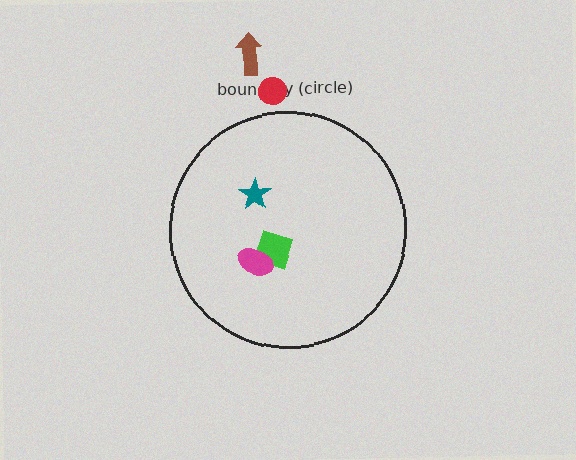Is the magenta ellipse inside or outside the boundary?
Inside.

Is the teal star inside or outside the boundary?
Inside.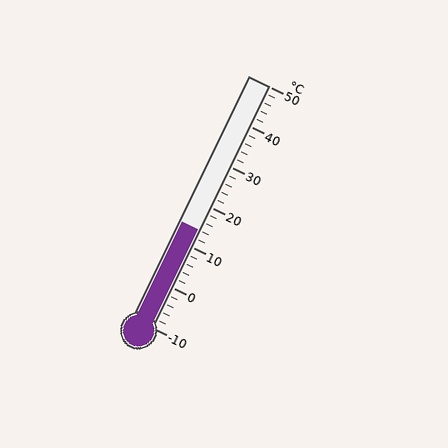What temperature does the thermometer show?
The thermometer shows approximately 14°C.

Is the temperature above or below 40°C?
The temperature is below 40°C.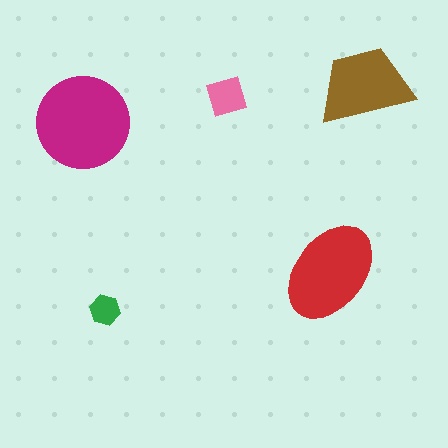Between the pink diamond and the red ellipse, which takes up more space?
The red ellipse.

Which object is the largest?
The magenta circle.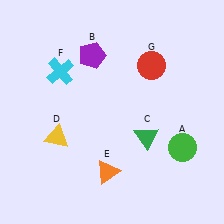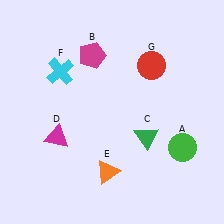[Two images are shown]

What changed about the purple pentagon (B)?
In Image 1, B is purple. In Image 2, it changed to magenta.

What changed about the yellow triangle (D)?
In Image 1, D is yellow. In Image 2, it changed to magenta.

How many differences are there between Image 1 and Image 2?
There are 2 differences between the two images.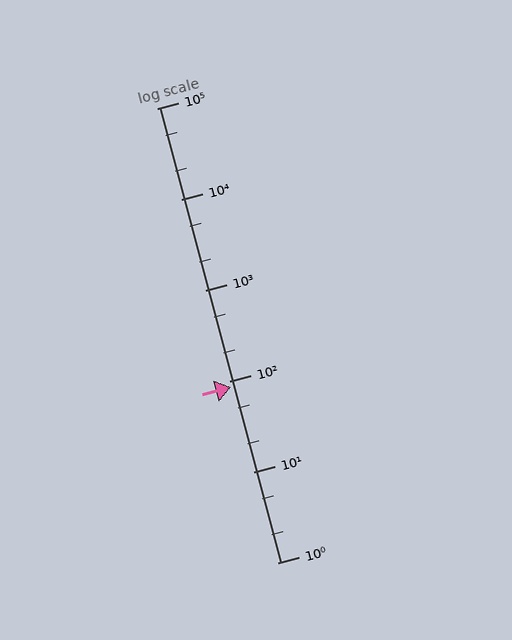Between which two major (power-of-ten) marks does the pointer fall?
The pointer is between 10 and 100.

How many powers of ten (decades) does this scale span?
The scale spans 5 decades, from 1 to 100000.